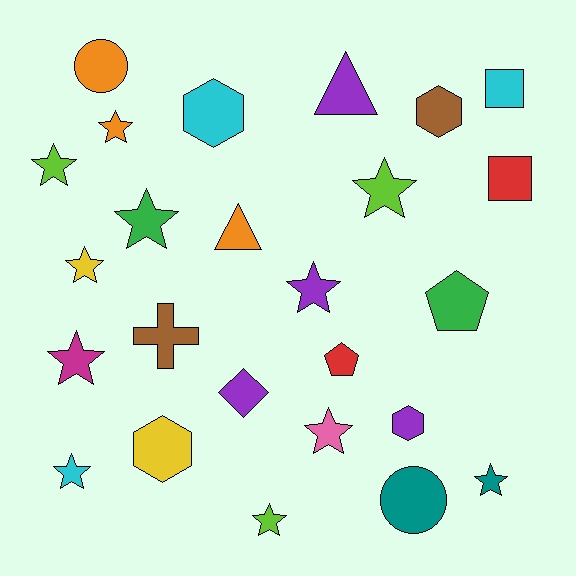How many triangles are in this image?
There are 2 triangles.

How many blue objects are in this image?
There are no blue objects.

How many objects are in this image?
There are 25 objects.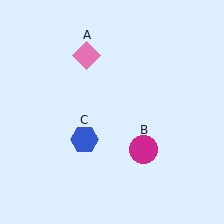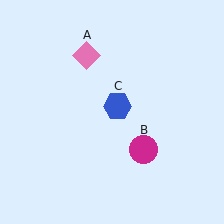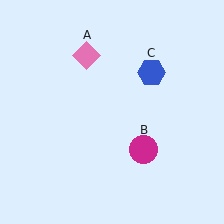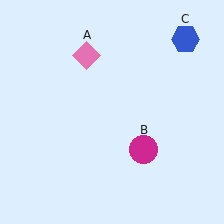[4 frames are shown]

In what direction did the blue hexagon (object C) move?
The blue hexagon (object C) moved up and to the right.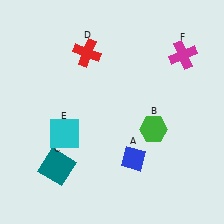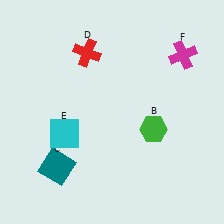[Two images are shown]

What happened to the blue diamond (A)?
The blue diamond (A) was removed in Image 2. It was in the bottom-right area of Image 1.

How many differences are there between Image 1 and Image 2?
There is 1 difference between the two images.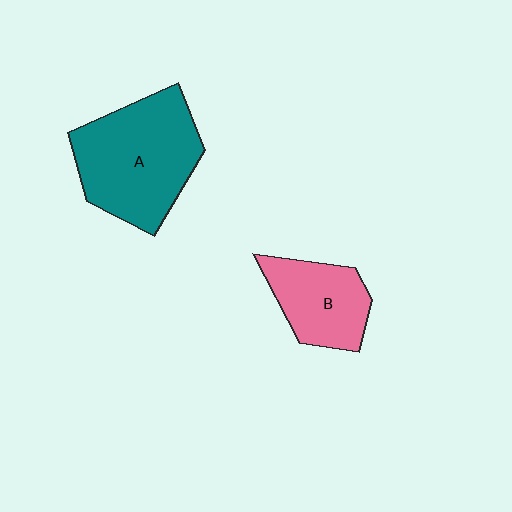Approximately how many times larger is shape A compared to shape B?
Approximately 1.7 times.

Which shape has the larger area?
Shape A (teal).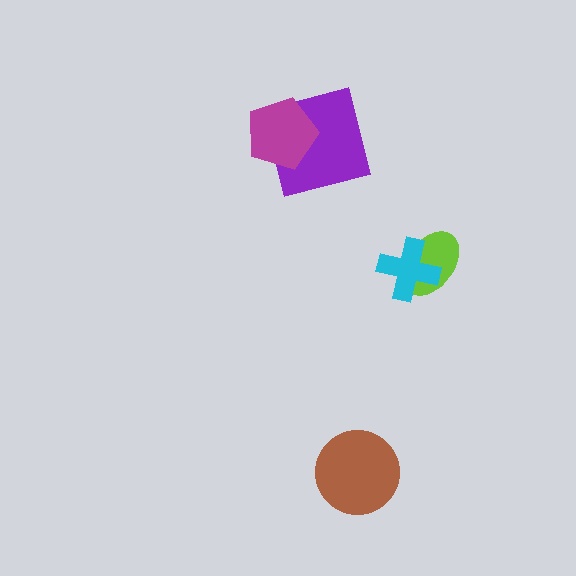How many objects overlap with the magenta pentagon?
1 object overlaps with the magenta pentagon.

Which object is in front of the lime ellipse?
The cyan cross is in front of the lime ellipse.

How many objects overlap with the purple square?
1 object overlaps with the purple square.